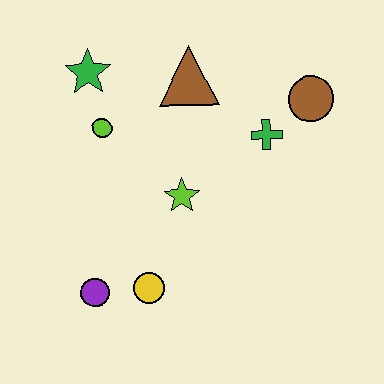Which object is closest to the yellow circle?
The purple circle is closest to the yellow circle.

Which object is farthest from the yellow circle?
The brown circle is farthest from the yellow circle.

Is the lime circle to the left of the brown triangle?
Yes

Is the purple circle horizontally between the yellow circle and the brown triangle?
No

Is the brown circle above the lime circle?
Yes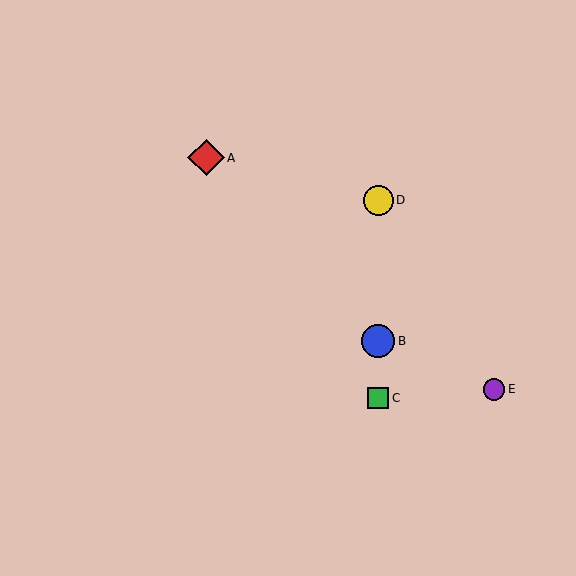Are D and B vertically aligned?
Yes, both are at x≈378.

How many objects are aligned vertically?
3 objects (B, C, D) are aligned vertically.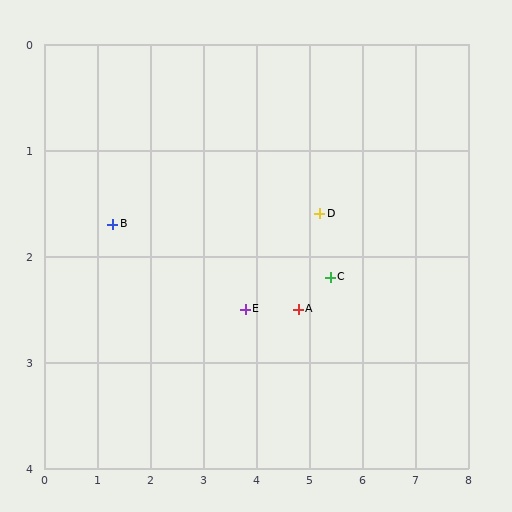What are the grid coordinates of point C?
Point C is at approximately (5.4, 2.2).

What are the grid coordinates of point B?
Point B is at approximately (1.3, 1.7).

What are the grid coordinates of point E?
Point E is at approximately (3.8, 2.5).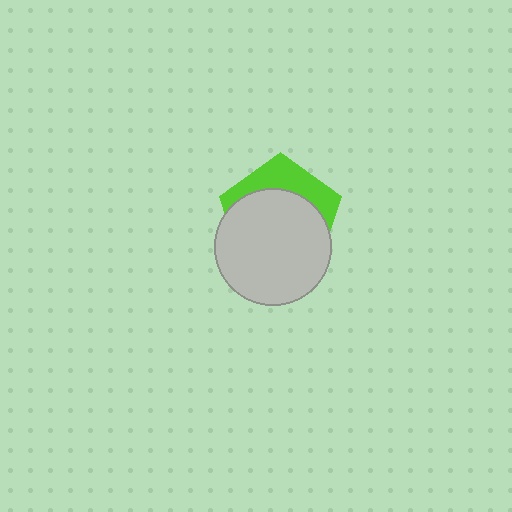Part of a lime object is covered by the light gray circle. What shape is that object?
It is a pentagon.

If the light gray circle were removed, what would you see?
You would see the complete lime pentagon.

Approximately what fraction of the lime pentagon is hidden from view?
Roughly 69% of the lime pentagon is hidden behind the light gray circle.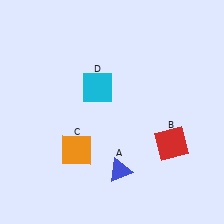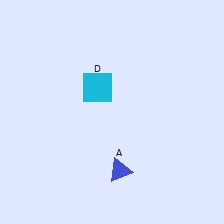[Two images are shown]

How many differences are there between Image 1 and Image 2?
There are 2 differences between the two images.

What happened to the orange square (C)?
The orange square (C) was removed in Image 2. It was in the bottom-left area of Image 1.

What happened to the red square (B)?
The red square (B) was removed in Image 2. It was in the bottom-right area of Image 1.